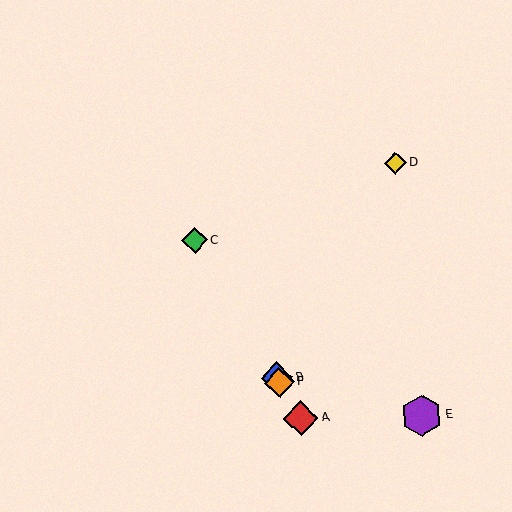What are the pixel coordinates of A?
Object A is at (301, 418).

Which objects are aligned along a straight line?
Objects A, B, C, F are aligned along a straight line.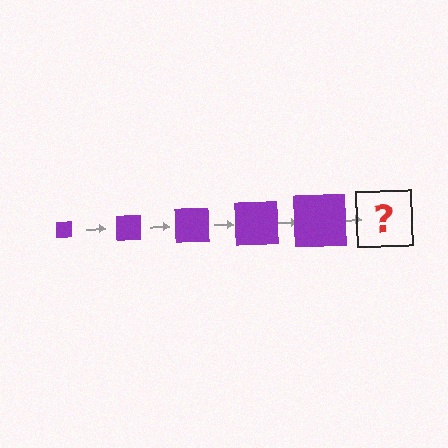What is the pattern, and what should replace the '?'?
The pattern is that the square gets progressively larger each step. The '?' should be a purple square, larger than the previous one.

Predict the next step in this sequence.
The next step is a purple square, larger than the previous one.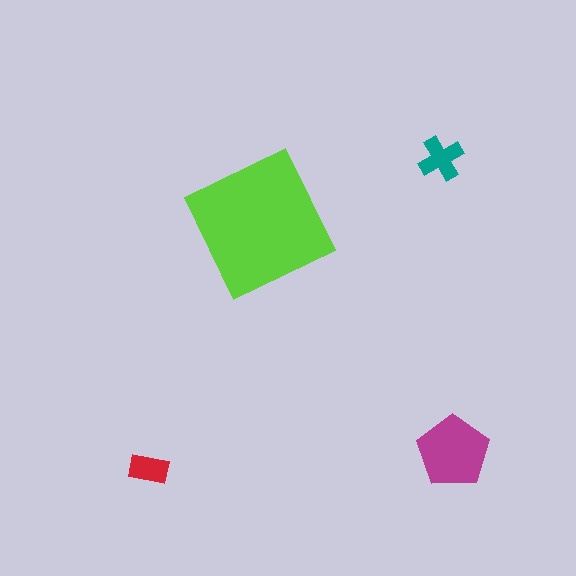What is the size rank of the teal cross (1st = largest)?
3rd.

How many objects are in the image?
There are 4 objects in the image.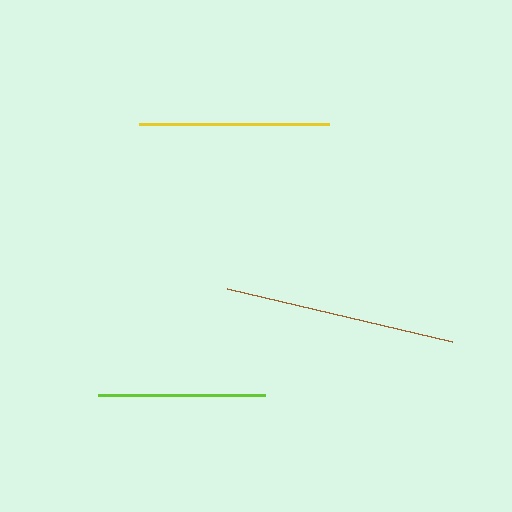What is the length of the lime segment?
The lime segment is approximately 167 pixels long.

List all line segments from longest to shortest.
From longest to shortest: brown, yellow, lime.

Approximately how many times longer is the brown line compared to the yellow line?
The brown line is approximately 1.2 times the length of the yellow line.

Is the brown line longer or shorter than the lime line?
The brown line is longer than the lime line.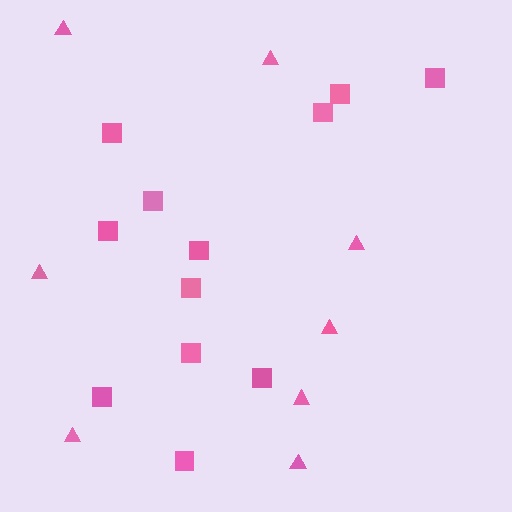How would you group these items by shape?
There are 2 groups: one group of squares (12) and one group of triangles (8).